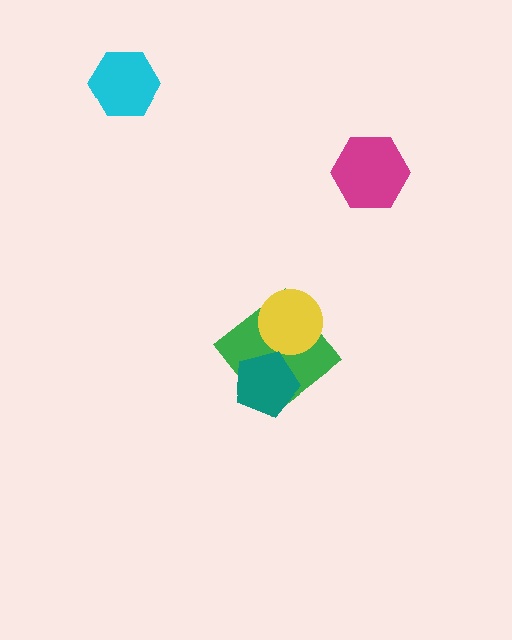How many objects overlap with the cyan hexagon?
0 objects overlap with the cyan hexagon.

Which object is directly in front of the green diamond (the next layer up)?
The yellow circle is directly in front of the green diamond.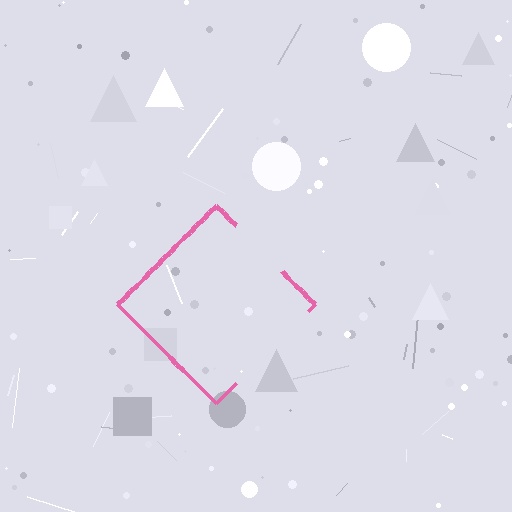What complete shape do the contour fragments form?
The contour fragments form a diamond.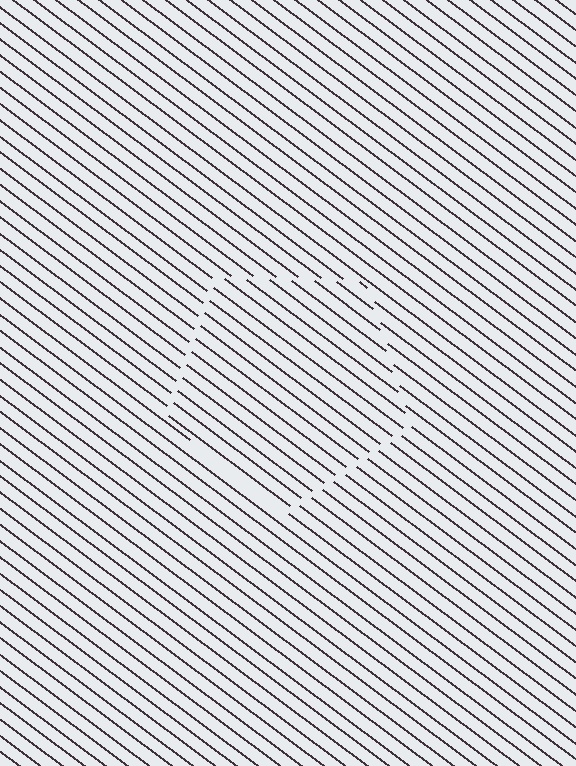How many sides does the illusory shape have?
5 sides — the line-ends trace a pentagon.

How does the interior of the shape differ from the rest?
The interior of the shape contains the same grating, shifted by half a period — the contour is defined by the phase discontinuity where line-ends from the inner and outer gratings abut.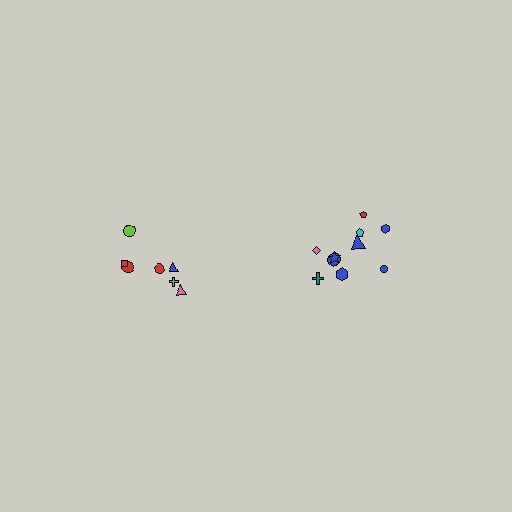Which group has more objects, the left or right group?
The right group.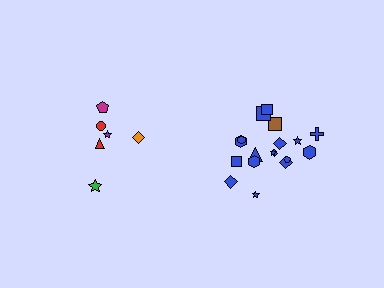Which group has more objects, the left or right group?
The right group.